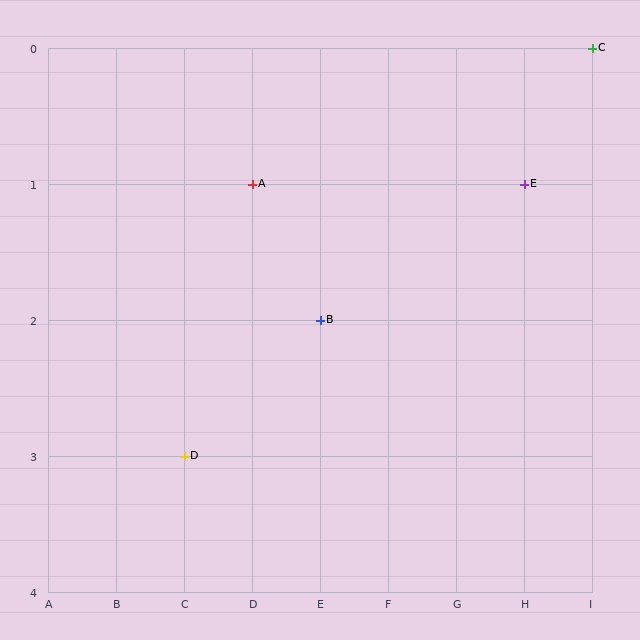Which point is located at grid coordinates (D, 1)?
Point A is at (D, 1).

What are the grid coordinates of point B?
Point B is at grid coordinates (E, 2).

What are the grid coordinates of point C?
Point C is at grid coordinates (I, 0).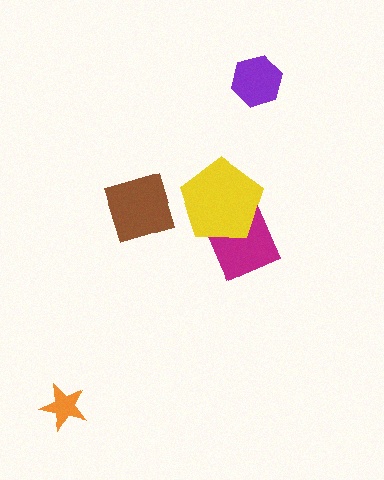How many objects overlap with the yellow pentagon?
1 object overlaps with the yellow pentagon.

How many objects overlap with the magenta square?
1 object overlaps with the magenta square.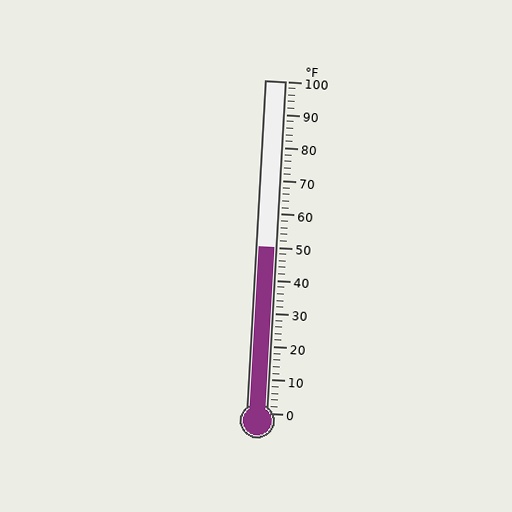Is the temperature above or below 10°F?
The temperature is above 10°F.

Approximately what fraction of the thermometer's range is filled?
The thermometer is filled to approximately 50% of its range.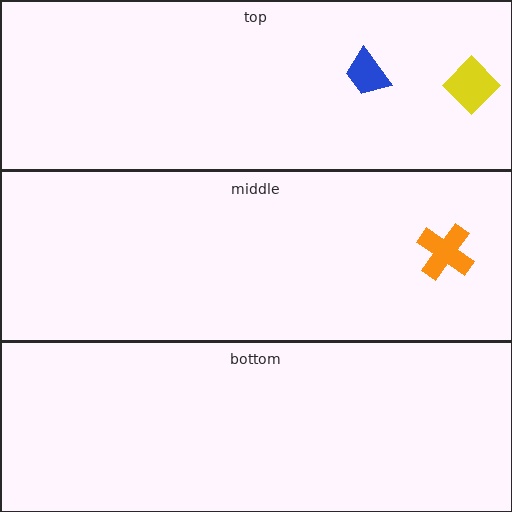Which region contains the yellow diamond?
The top region.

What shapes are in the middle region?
The orange cross.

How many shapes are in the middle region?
1.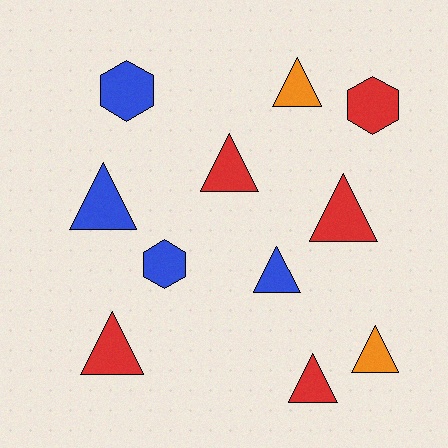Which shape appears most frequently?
Triangle, with 8 objects.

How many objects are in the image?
There are 11 objects.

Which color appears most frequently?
Red, with 5 objects.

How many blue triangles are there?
There are 2 blue triangles.